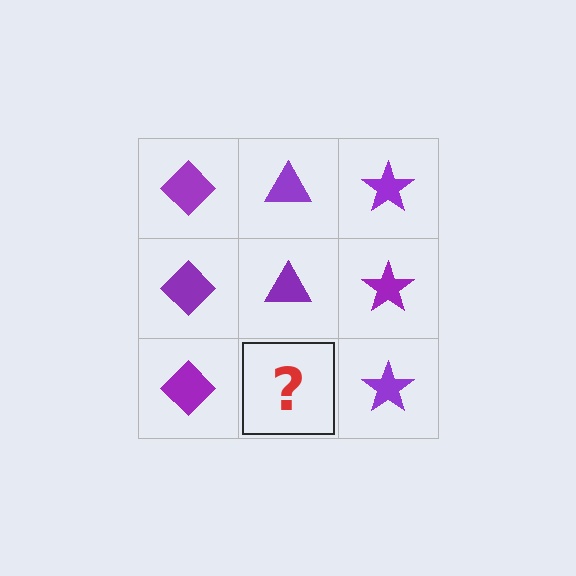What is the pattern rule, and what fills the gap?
The rule is that each column has a consistent shape. The gap should be filled with a purple triangle.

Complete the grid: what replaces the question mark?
The question mark should be replaced with a purple triangle.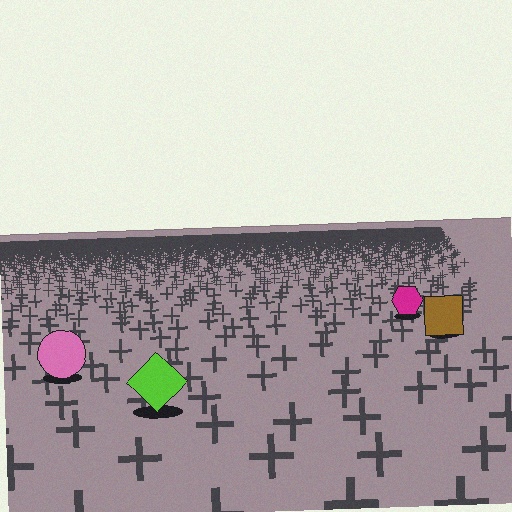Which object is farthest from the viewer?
The magenta hexagon is farthest from the viewer. It appears smaller and the ground texture around it is denser.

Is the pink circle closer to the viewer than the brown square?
Yes. The pink circle is closer — you can tell from the texture gradient: the ground texture is coarser near it.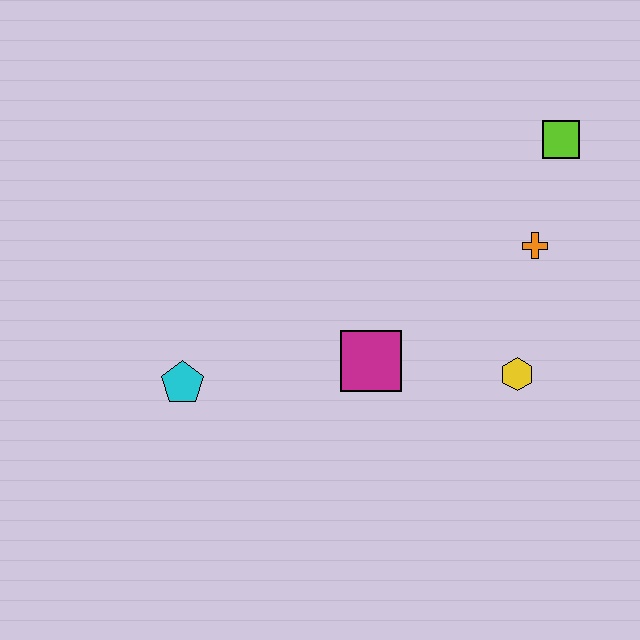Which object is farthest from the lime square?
The cyan pentagon is farthest from the lime square.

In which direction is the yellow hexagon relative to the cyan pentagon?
The yellow hexagon is to the right of the cyan pentagon.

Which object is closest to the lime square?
The orange cross is closest to the lime square.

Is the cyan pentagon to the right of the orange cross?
No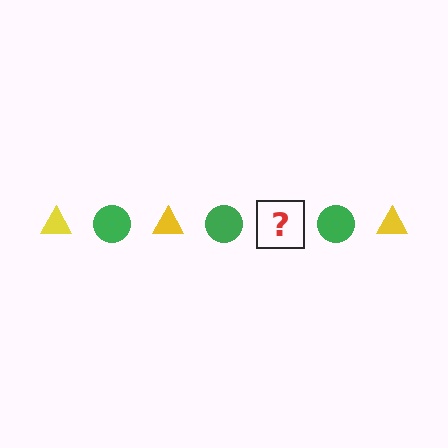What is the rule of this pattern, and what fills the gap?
The rule is that the pattern alternates between yellow triangle and green circle. The gap should be filled with a yellow triangle.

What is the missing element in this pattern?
The missing element is a yellow triangle.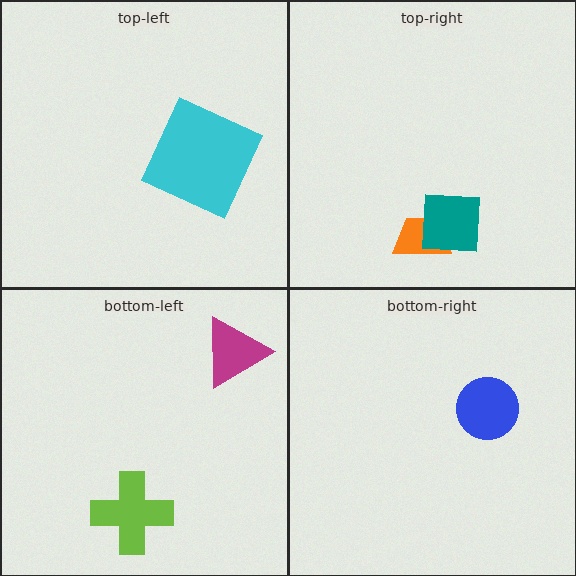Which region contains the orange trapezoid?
The top-right region.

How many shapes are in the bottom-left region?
2.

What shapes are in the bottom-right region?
The blue circle.